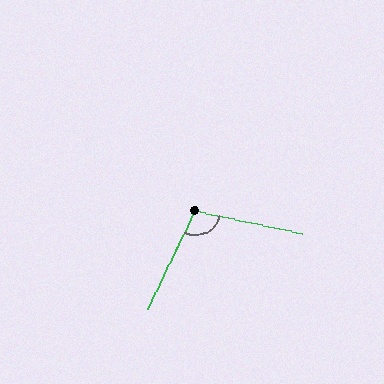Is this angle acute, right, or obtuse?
It is obtuse.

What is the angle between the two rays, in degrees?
Approximately 103 degrees.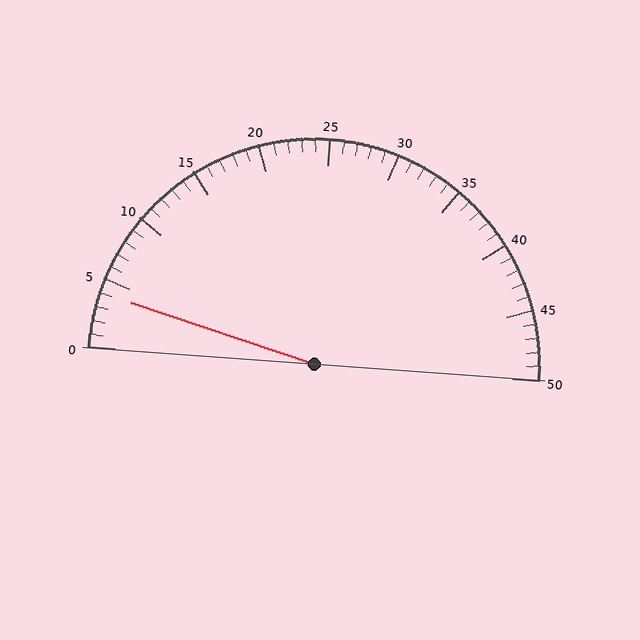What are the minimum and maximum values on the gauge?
The gauge ranges from 0 to 50.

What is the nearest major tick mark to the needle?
The nearest major tick mark is 5.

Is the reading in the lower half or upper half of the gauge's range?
The reading is in the lower half of the range (0 to 50).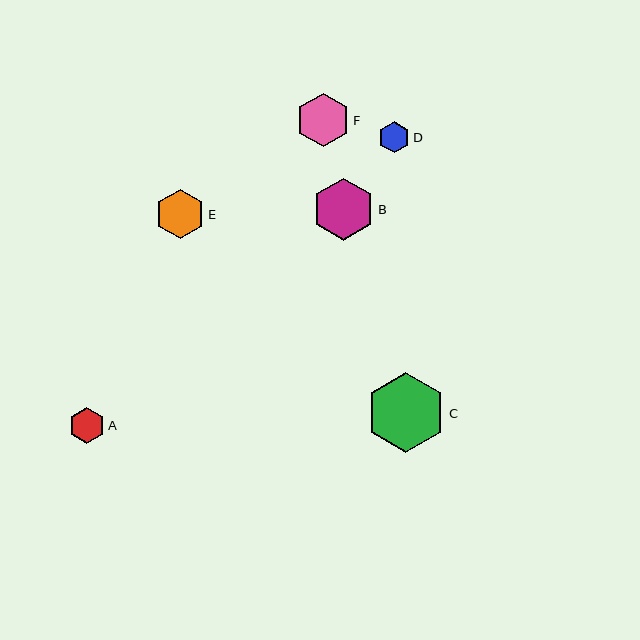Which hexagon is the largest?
Hexagon C is the largest with a size of approximately 80 pixels.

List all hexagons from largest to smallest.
From largest to smallest: C, B, F, E, A, D.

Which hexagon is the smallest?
Hexagon D is the smallest with a size of approximately 31 pixels.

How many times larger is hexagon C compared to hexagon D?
Hexagon C is approximately 2.5 times the size of hexagon D.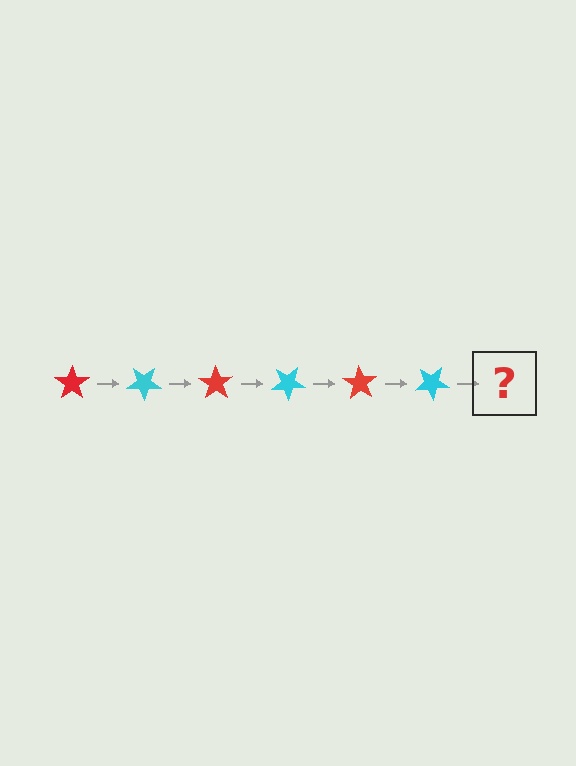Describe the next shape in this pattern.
It should be a red star, rotated 210 degrees from the start.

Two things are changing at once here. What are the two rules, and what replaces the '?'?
The two rules are that it rotates 35 degrees each step and the color cycles through red and cyan. The '?' should be a red star, rotated 210 degrees from the start.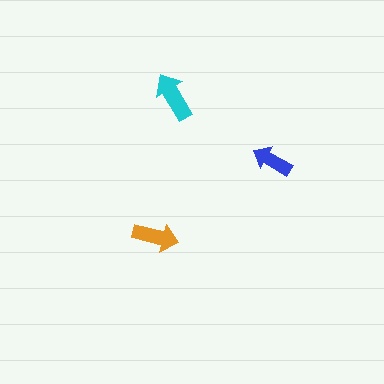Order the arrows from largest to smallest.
the cyan one, the orange one, the blue one.